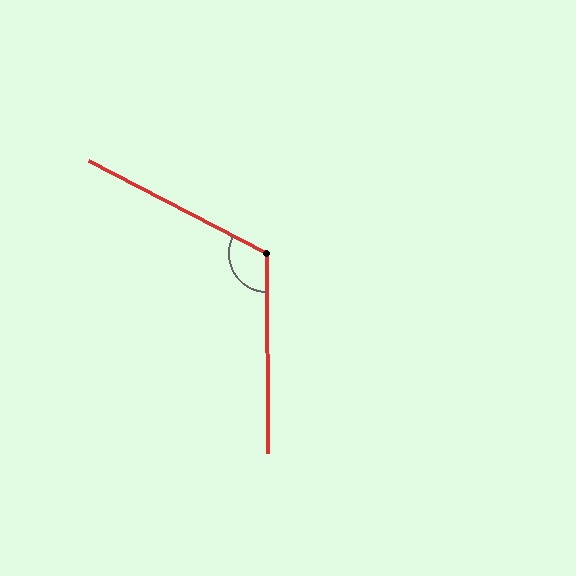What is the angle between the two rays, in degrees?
Approximately 118 degrees.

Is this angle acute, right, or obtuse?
It is obtuse.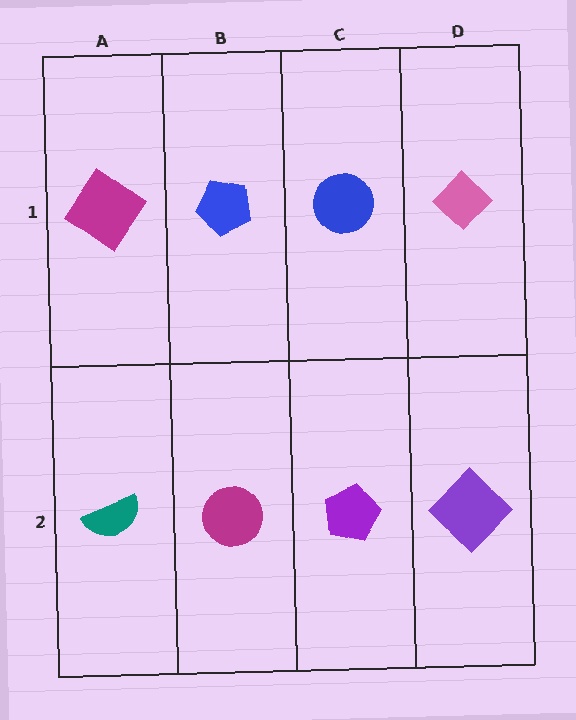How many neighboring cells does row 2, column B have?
3.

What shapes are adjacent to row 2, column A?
A magenta diamond (row 1, column A), a magenta circle (row 2, column B).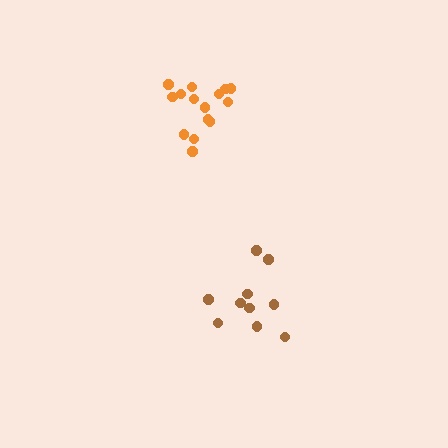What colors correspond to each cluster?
The clusters are colored: brown, orange.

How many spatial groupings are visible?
There are 2 spatial groupings.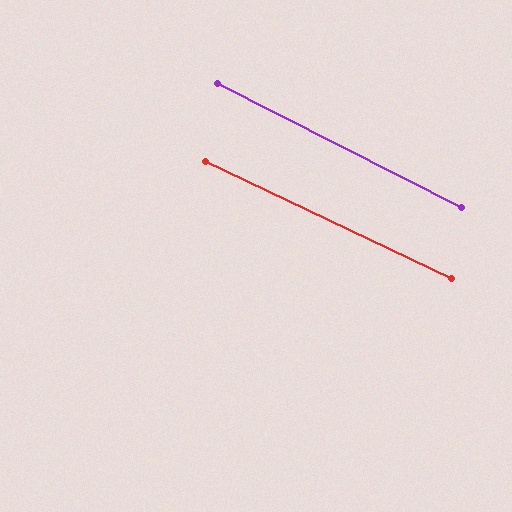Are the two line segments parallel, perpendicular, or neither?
Parallel — their directions differ by only 1.5°.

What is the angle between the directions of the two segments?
Approximately 1 degree.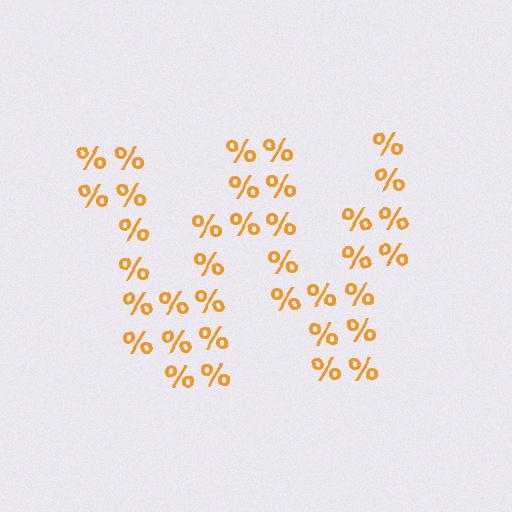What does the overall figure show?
The overall figure shows the letter W.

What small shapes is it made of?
It is made of small percent signs.